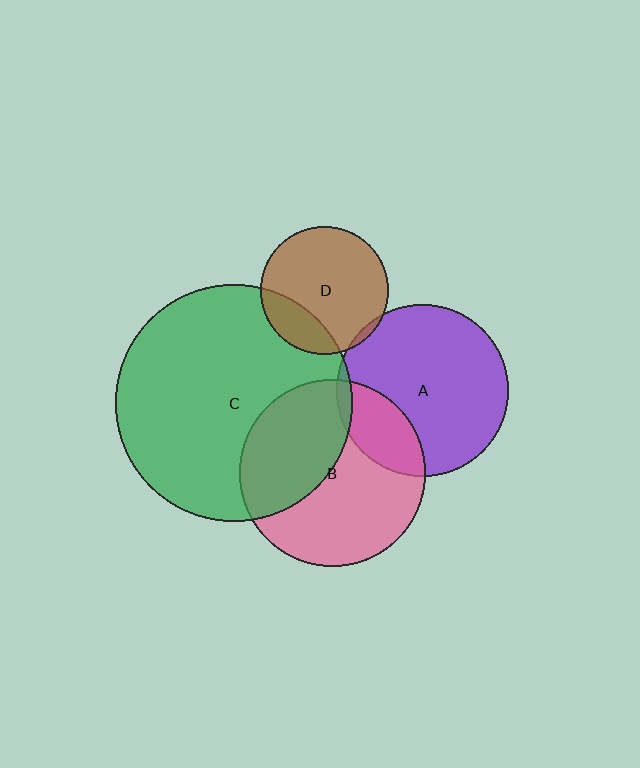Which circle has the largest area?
Circle C (green).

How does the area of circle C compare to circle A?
Approximately 1.9 times.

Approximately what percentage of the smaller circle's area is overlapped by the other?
Approximately 20%.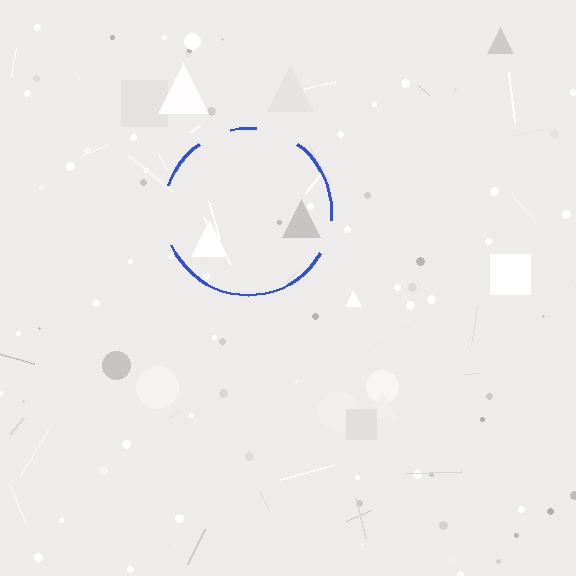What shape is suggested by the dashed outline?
The dashed outline suggests a circle.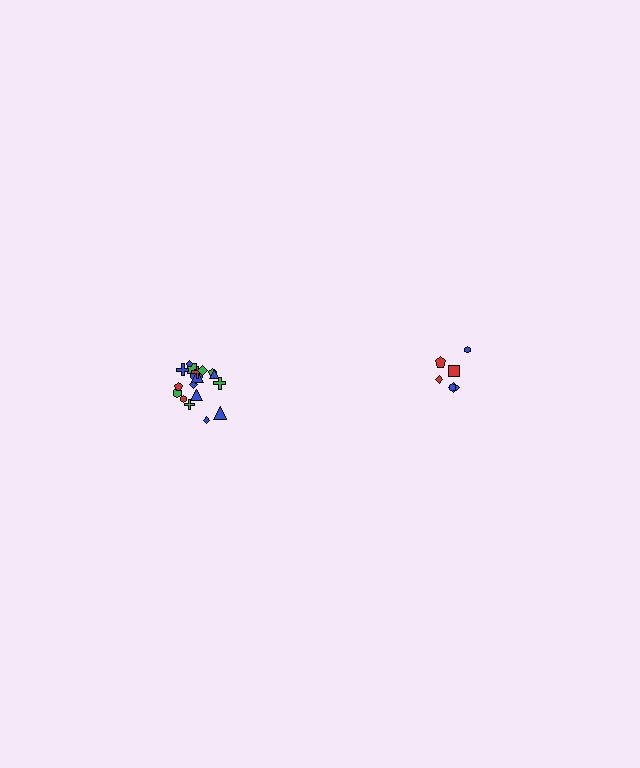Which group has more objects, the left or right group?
The left group.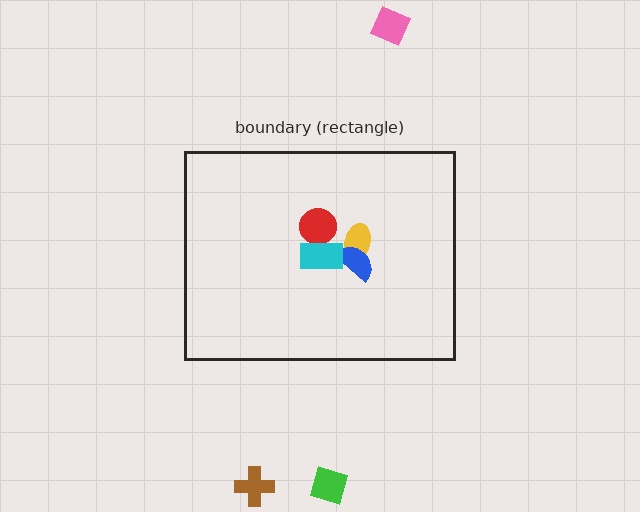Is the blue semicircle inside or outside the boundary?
Inside.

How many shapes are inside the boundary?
4 inside, 3 outside.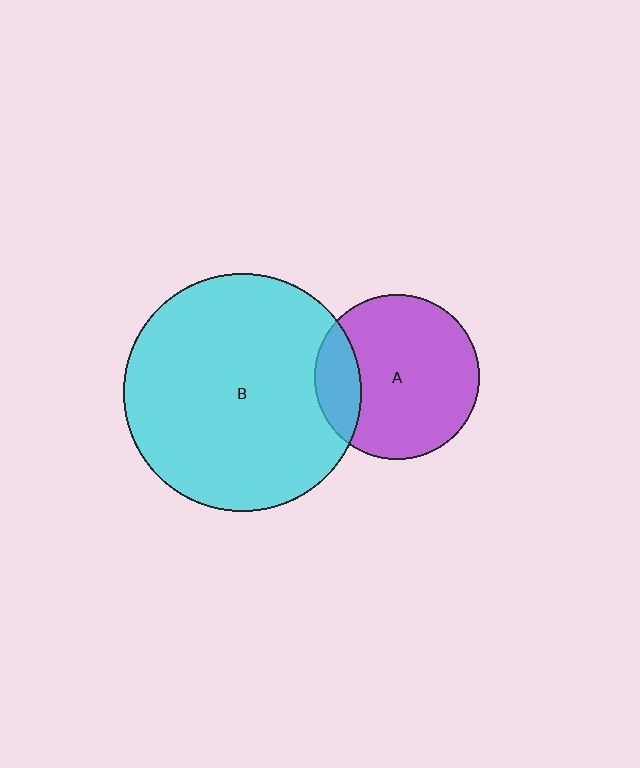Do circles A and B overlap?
Yes.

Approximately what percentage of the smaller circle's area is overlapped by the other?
Approximately 20%.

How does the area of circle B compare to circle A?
Approximately 2.1 times.